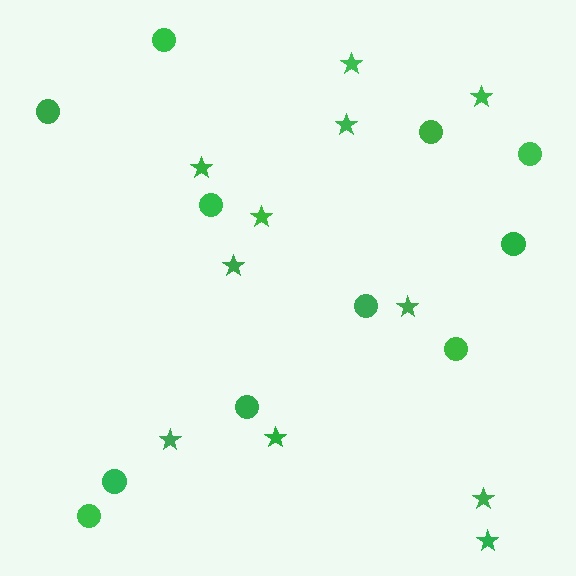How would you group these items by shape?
There are 2 groups: one group of circles (11) and one group of stars (11).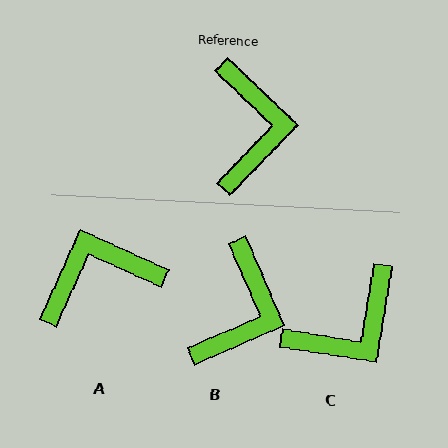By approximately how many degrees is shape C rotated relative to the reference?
Approximately 55 degrees clockwise.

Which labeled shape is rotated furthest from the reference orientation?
A, about 110 degrees away.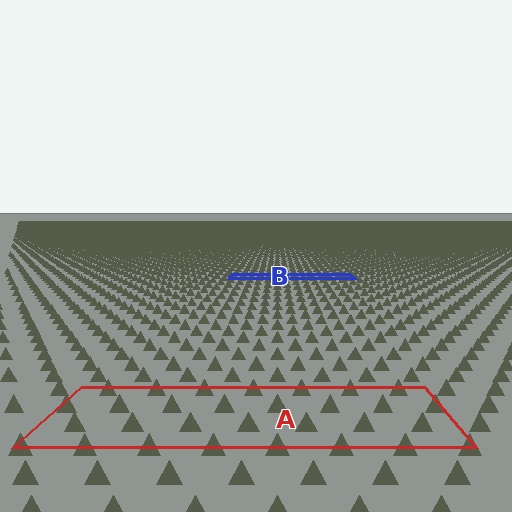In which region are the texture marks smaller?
The texture marks are smaller in region B, because it is farther away.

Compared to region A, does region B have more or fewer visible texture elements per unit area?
Region B has more texture elements per unit area — they are packed more densely because it is farther away.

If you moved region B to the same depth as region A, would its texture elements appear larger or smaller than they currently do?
They would appear larger. At a closer depth, the same texture elements are projected at a bigger on-screen size.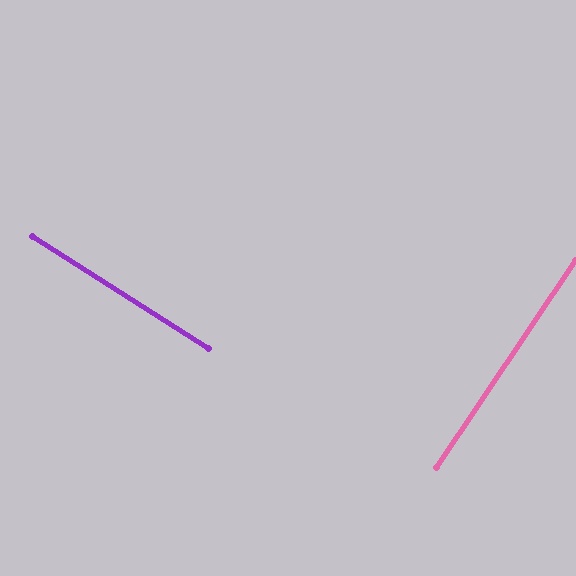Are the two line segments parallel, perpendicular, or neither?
Perpendicular — they meet at approximately 88°.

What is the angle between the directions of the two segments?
Approximately 88 degrees.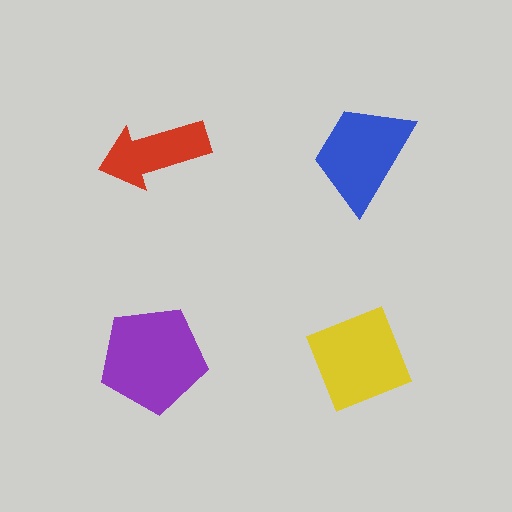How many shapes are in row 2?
2 shapes.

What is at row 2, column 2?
A yellow diamond.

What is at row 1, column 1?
A red arrow.